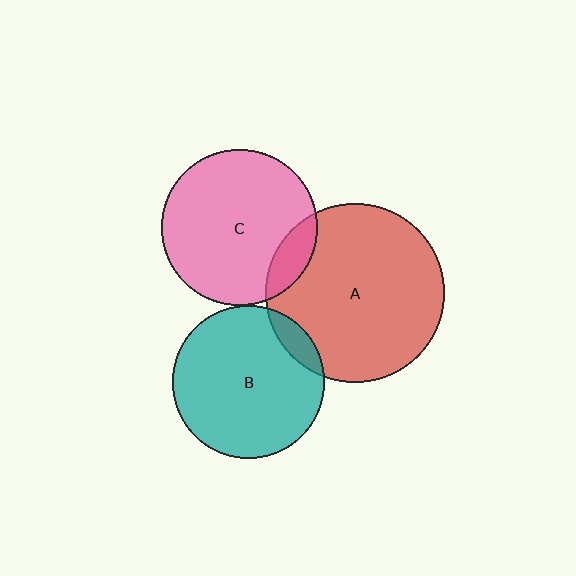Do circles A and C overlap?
Yes.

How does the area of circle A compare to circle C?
Approximately 1.3 times.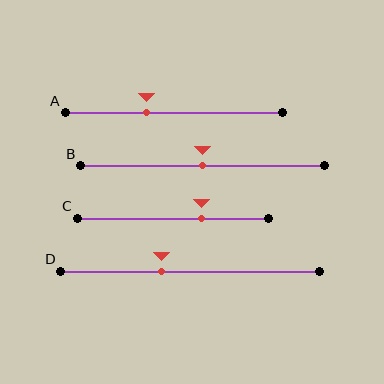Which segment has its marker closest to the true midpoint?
Segment B has its marker closest to the true midpoint.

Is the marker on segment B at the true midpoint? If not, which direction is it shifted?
Yes, the marker on segment B is at the true midpoint.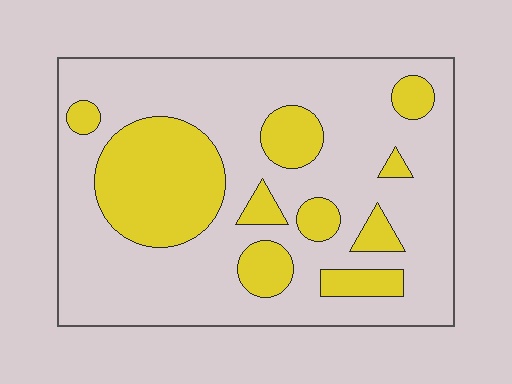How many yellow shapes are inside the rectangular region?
10.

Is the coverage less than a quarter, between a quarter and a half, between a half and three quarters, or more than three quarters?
Between a quarter and a half.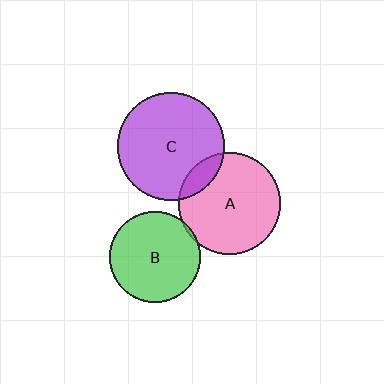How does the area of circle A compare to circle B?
Approximately 1.3 times.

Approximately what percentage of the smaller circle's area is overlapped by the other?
Approximately 5%.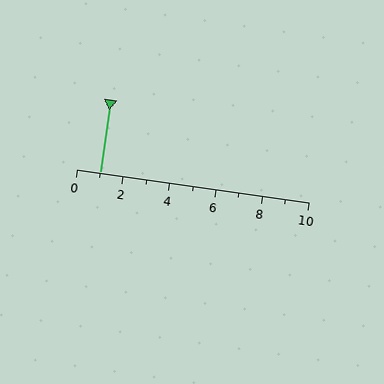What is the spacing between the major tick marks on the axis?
The major ticks are spaced 2 apart.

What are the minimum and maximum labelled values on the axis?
The axis runs from 0 to 10.